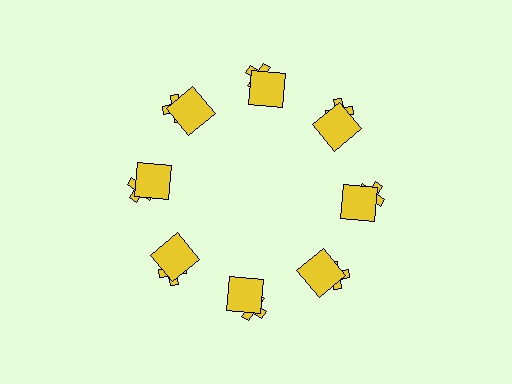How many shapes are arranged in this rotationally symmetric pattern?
There are 16 shapes, arranged in 8 groups of 2.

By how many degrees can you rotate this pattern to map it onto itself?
The pattern maps onto itself every 45 degrees of rotation.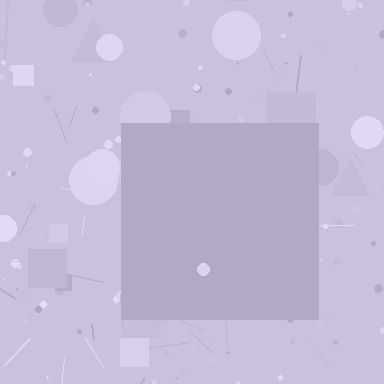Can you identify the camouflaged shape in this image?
The camouflaged shape is a square.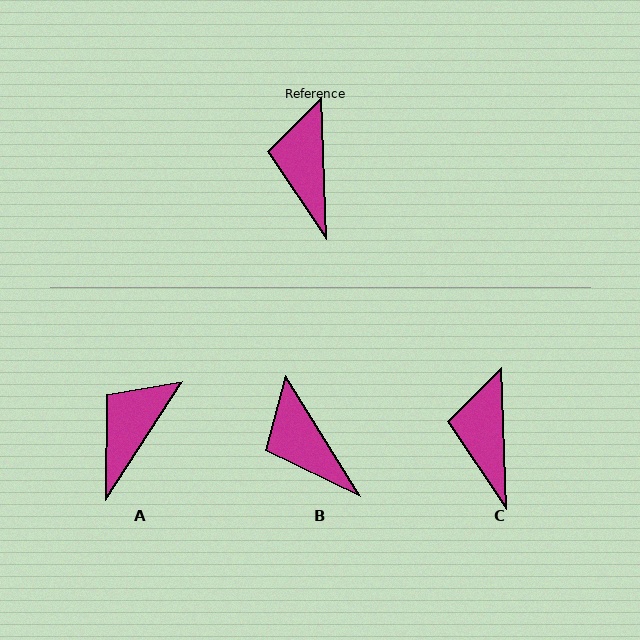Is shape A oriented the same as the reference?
No, it is off by about 35 degrees.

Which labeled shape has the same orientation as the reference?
C.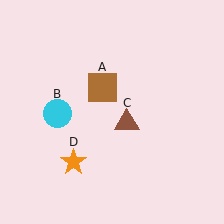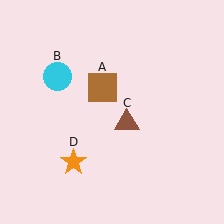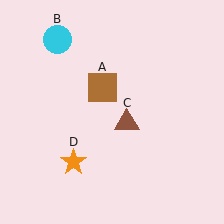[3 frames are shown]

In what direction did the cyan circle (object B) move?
The cyan circle (object B) moved up.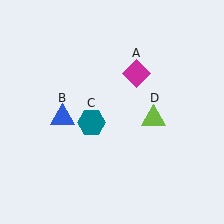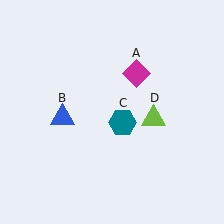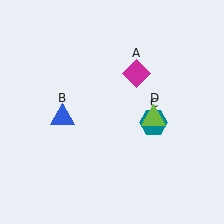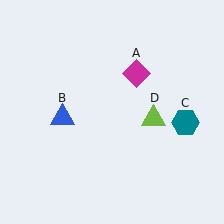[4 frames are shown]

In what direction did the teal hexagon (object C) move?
The teal hexagon (object C) moved right.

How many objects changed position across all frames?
1 object changed position: teal hexagon (object C).